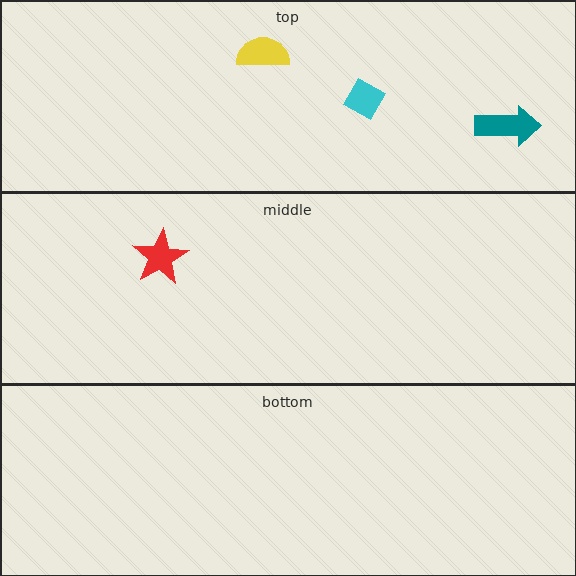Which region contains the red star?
The middle region.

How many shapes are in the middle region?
1.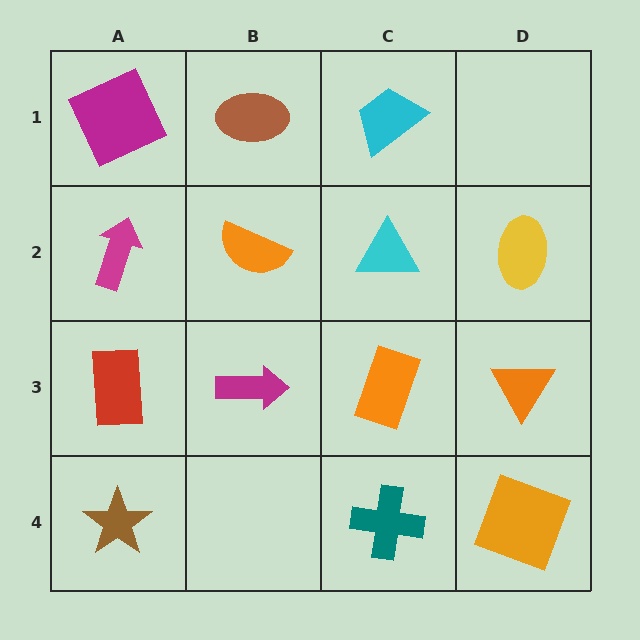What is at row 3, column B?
A magenta arrow.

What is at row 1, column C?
A cyan trapezoid.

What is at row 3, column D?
An orange triangle.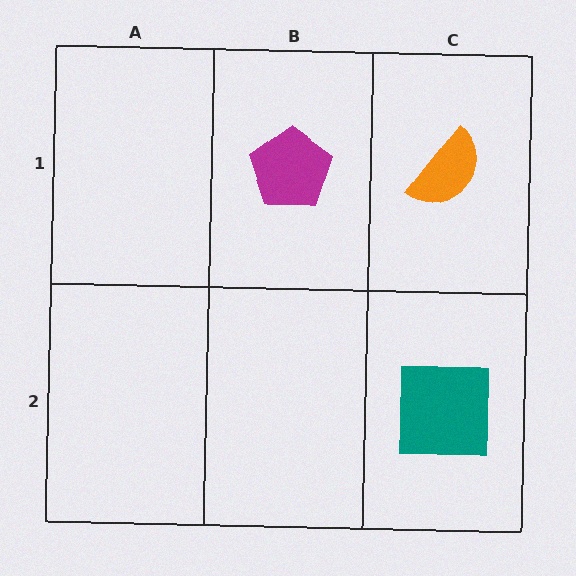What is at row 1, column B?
A magenta pentagon.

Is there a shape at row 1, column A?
No, that cell is empty.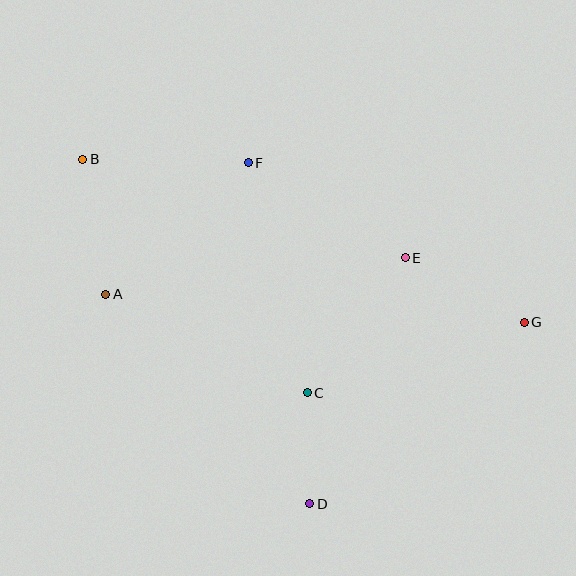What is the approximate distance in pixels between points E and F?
The distance between E and F is approximately 183 pixels.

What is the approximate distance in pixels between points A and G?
The distance between A and G is approximately 419 pixels.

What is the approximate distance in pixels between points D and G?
The distance between D and G is approximately 281 pixels.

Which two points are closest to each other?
Points C and D are closest to each other.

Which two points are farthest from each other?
Points B and G are farthest from each other.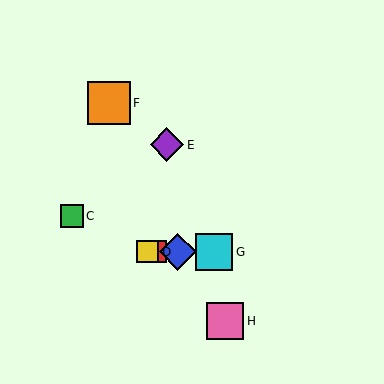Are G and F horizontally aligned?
No, G is at y≈252 and F is at y≈103.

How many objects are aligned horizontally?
4 objects (A, B, D, G) are aligned horizontally.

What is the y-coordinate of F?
Object F is at y≈103.